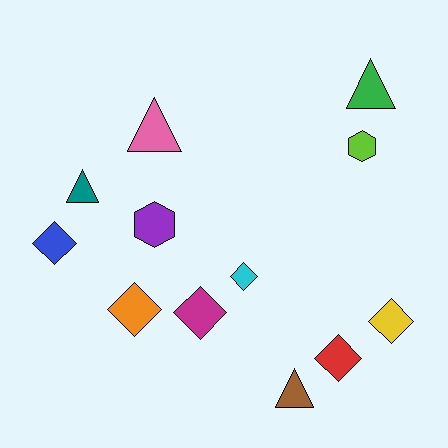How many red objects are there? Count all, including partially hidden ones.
There is 1 red object.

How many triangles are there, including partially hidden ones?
There are 4 triangles.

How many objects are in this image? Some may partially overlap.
There are 12 objects.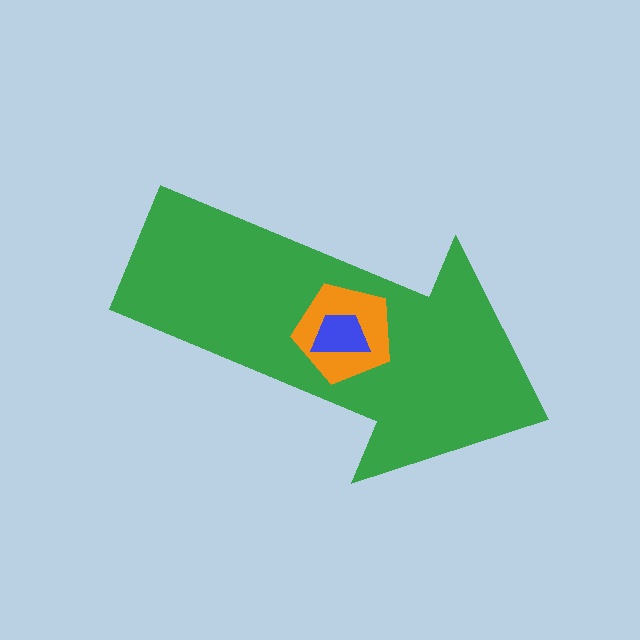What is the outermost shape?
The green arrow.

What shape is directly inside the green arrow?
The orange pentagon.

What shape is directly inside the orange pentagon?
The blue trapezoid.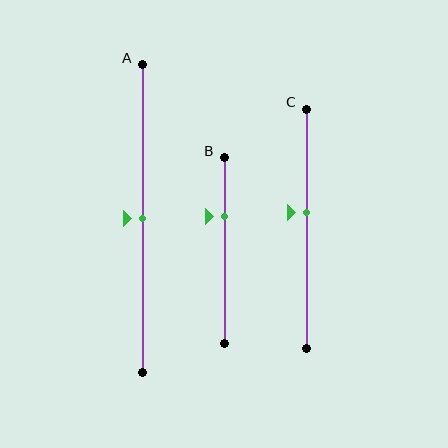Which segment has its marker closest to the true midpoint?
Segment A has its marker closest to the true midpoint.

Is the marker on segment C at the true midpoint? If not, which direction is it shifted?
No, the marker on segment C is shifted upward by about 7% of the segment length.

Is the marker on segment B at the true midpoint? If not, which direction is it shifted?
No, the marker on segment B is shifted upward by about 18% of the segment length.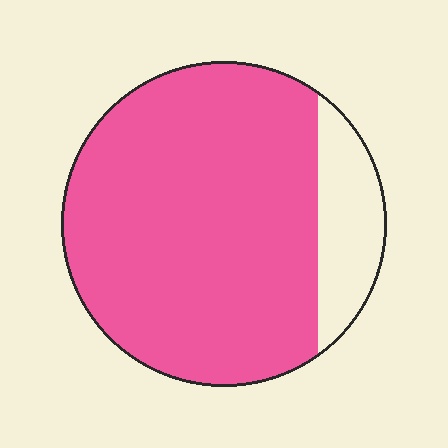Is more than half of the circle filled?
Yes.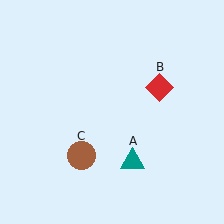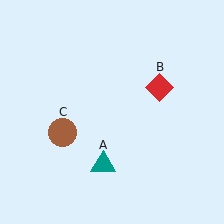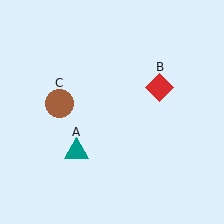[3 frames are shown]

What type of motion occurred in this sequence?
The teal triangle (object A), brown circle (object C) rotated clockwise around the center of the scene.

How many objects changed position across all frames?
2 objects changed position: teal triangle (object A), brown circle (object C).